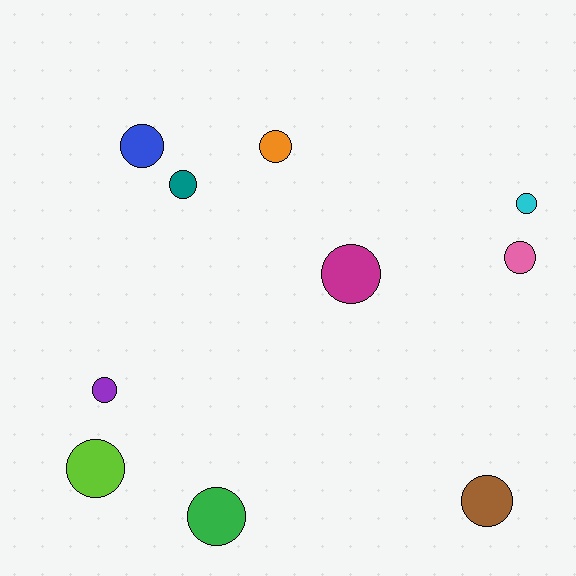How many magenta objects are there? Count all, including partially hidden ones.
There is 1 magenta object.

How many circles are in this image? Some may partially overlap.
There are 10 circles.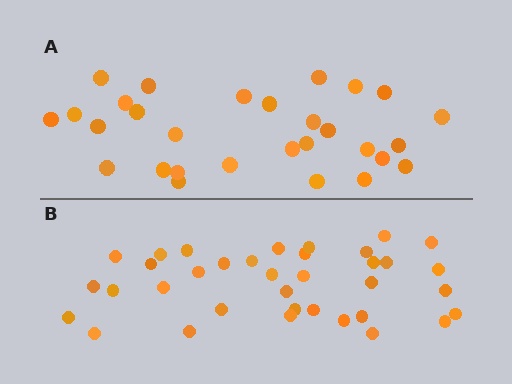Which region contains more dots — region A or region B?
Region B (the bottom region) has more dots.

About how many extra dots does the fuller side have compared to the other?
Region B has roughly 8 or so more dots than region A.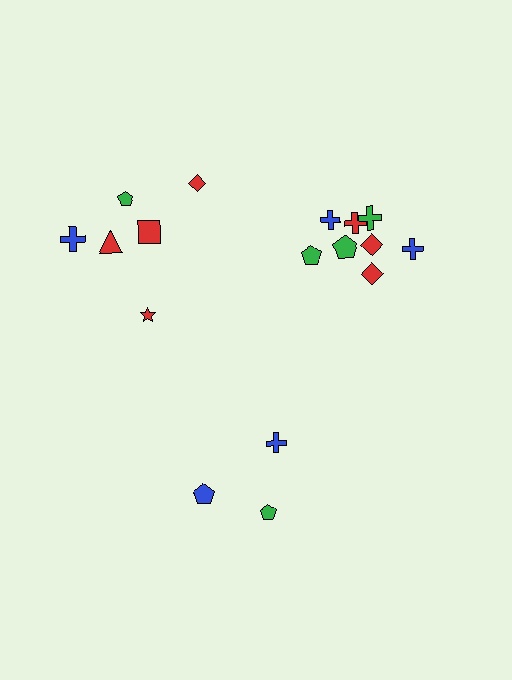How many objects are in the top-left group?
There are 6 objects.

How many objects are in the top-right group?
There are 8 objects.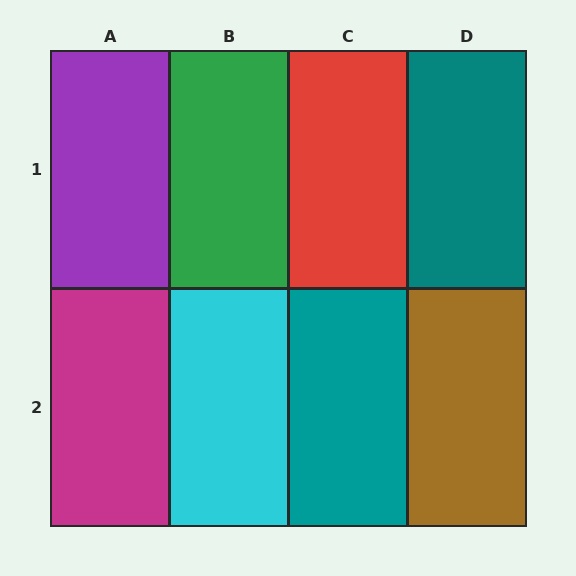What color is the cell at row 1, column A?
Purple.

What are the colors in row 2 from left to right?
Magenta, cyan, teal, brown.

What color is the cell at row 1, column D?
Teal.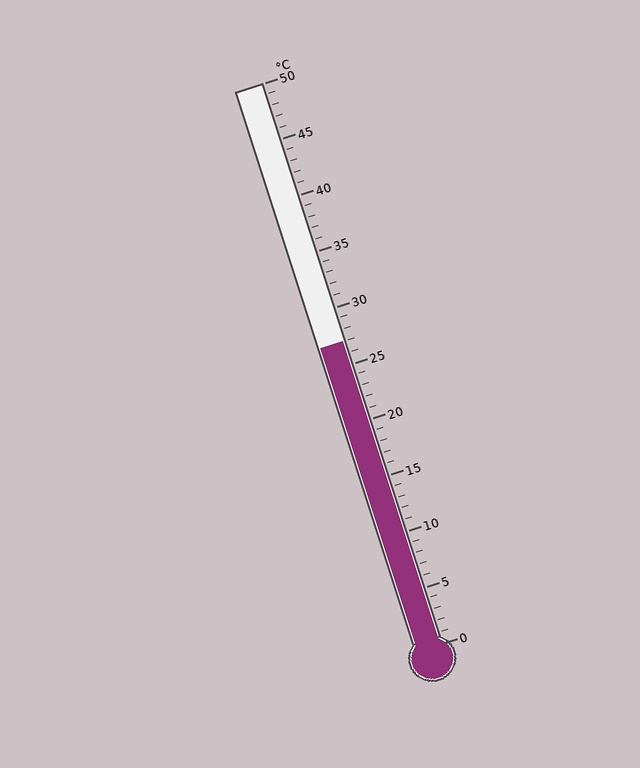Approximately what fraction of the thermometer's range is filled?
The thermometer is filled to approximately 55% of its range.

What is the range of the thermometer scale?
The thermometer scale ranges from 0°C to 50°C.